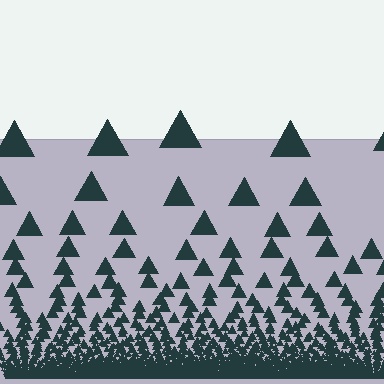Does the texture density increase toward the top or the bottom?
Density increases toward the bottom.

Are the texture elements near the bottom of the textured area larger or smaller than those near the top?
Smaller. The gradient is inverted — elements near the bottom are smaller and denser.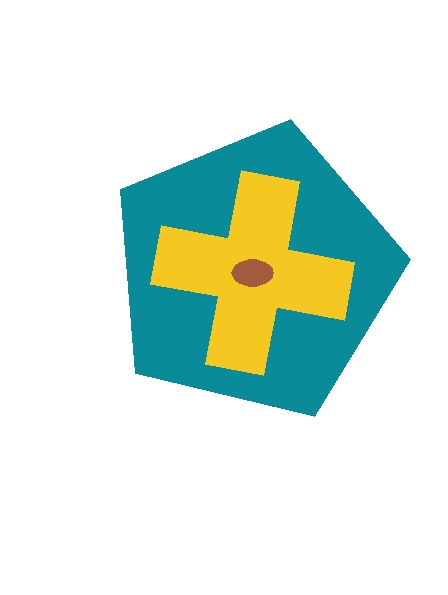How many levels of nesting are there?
3.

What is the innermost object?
The brown ellipse.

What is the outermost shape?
The teal pentagon.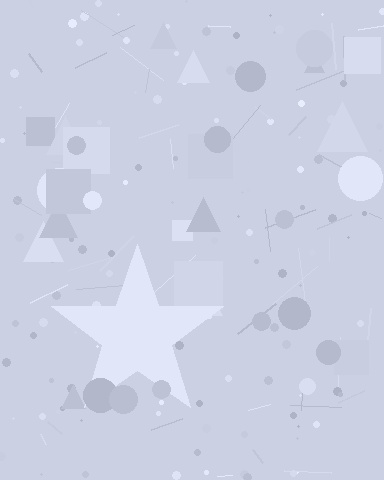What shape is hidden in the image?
A star is hidden in the image.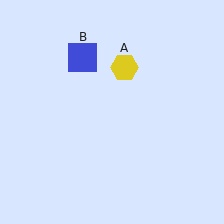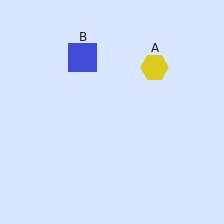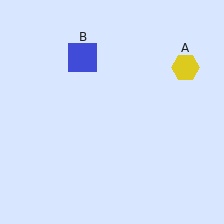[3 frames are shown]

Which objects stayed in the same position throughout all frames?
Blue square (object B) remained stationary.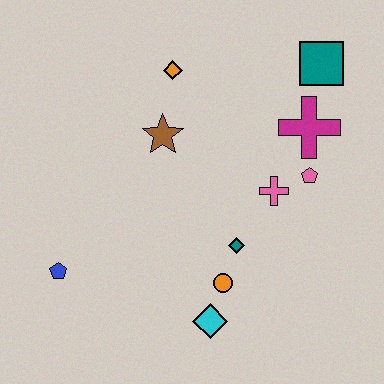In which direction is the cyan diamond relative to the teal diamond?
The cyan diamond is below the teal diamond.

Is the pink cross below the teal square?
Yes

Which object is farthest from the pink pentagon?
The blue pentagon is farthest from the pink pentagon.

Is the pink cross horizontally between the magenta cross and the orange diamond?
Yes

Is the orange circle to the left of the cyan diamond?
No